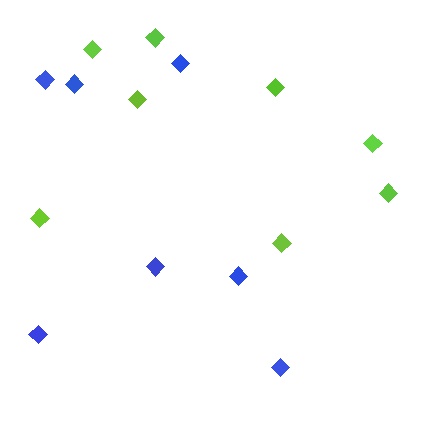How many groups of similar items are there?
There are 2 groups: one group of blue diamonds (7) and one group of lime diamonds (8).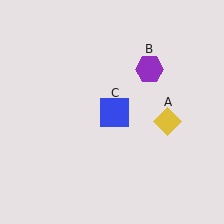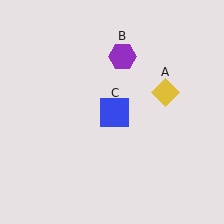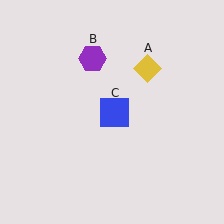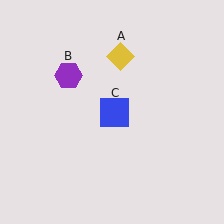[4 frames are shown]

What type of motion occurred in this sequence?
The yellow diamond (object A), purple hexagon (object B) rotated counterclockwise around the center of the scene.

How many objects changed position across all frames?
2 objects changed position: yellow diamond (object A), purple hexagon (object B).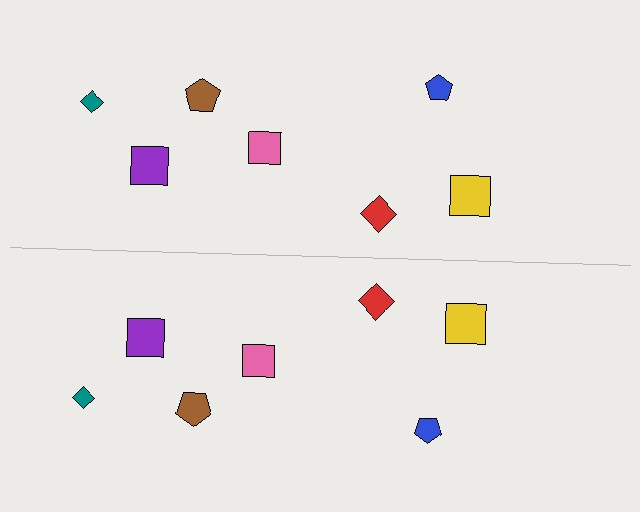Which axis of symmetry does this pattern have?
The pattern has a horizontal axis of symmetry running through the center of the image.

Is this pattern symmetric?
Yes, this pattern has bilateral (reflection) symmetry.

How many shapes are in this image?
There are 14 shapes in this image.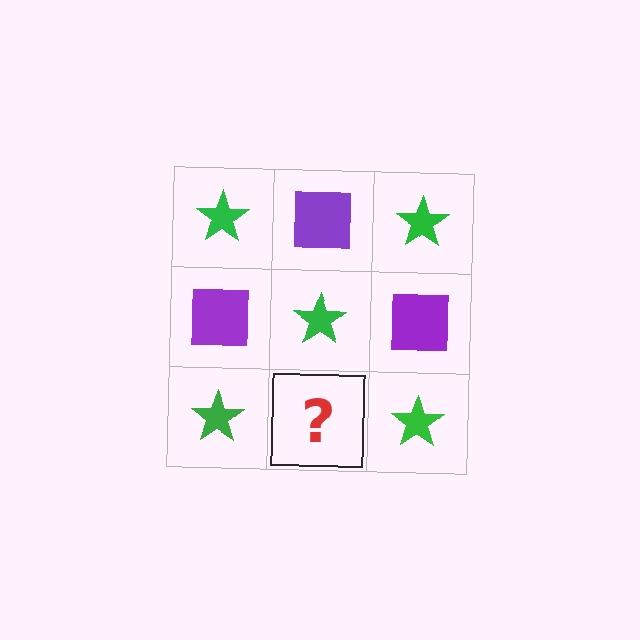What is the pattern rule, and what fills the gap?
The rule is that it alternates green star and purple square in a checkerboard pattern. The gap should be filled with a purple square.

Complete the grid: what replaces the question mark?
The question mark should be replaced with a purple square.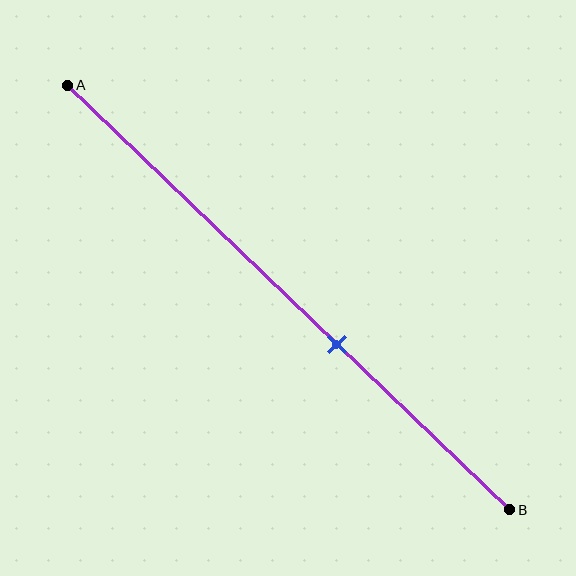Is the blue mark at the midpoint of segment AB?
No, the mark is at about 60% from A, not at the 50% midpoint.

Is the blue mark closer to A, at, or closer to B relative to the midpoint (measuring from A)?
The blue mark is closer to point B than the midpoint of segment AB.